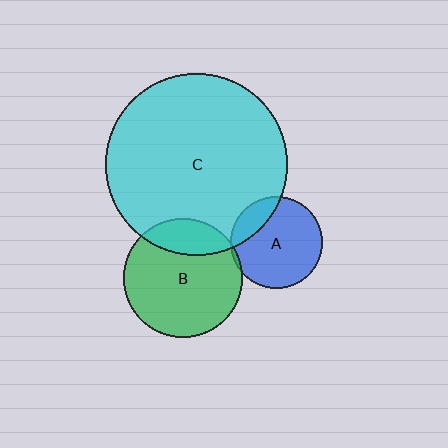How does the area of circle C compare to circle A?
Approximately 4.0 times.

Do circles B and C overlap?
Yes.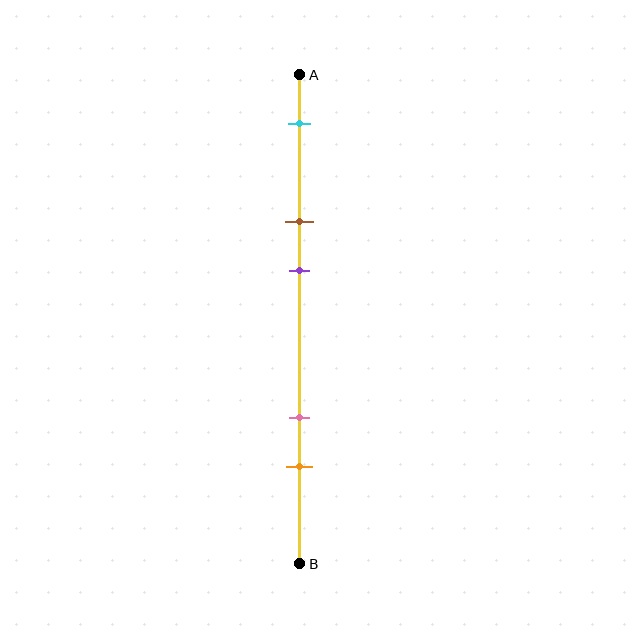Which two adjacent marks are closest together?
The brown and purple marks are the closest adjacent pair.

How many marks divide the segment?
There are 5 marks dividing the segment.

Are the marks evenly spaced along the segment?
No, the marks are not evenly spaced.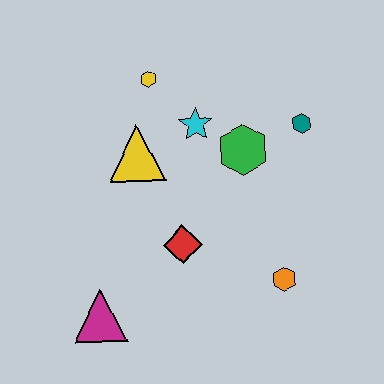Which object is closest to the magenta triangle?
The red diamond is closest to the magenta triangle.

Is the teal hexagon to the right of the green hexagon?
Yes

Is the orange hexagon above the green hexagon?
No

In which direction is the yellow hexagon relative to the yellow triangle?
The yellow hexagon is above the yellow triangle.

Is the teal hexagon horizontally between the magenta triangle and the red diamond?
No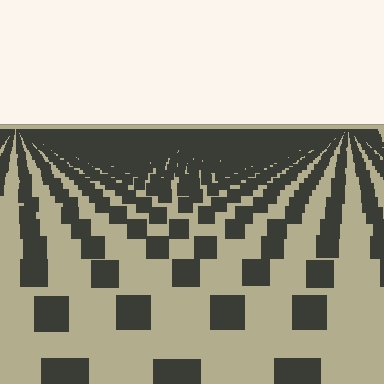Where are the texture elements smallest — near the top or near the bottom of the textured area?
Near the top.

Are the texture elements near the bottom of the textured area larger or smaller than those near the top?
Larger. Near the bottom, elements are closer to the viewer and appear at a bigger on-screen size.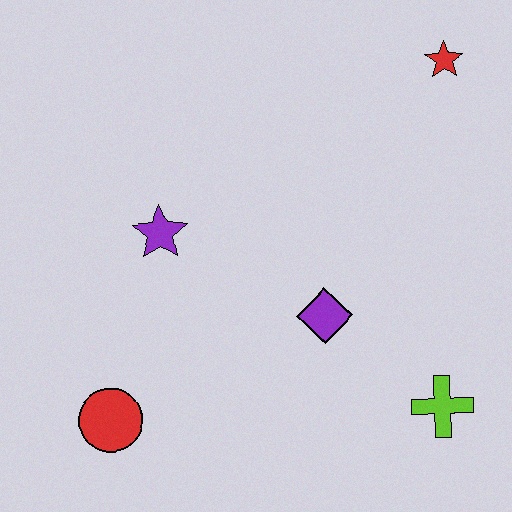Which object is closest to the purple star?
The purple diamond is closest to the purple star.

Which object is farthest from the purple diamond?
The red star is farthest from the purple diamond.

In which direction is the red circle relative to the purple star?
The red circle is below the purple star.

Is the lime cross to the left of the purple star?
No